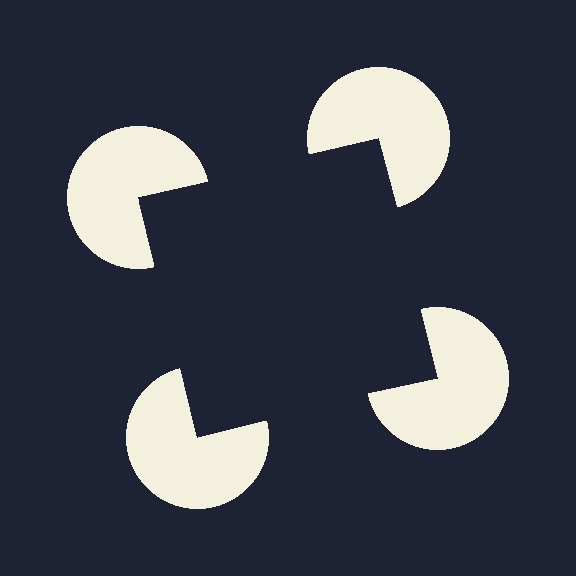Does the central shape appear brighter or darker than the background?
It typically appears slightly darker than the background, even though no actual brightness change is drawn.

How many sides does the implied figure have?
4 sides.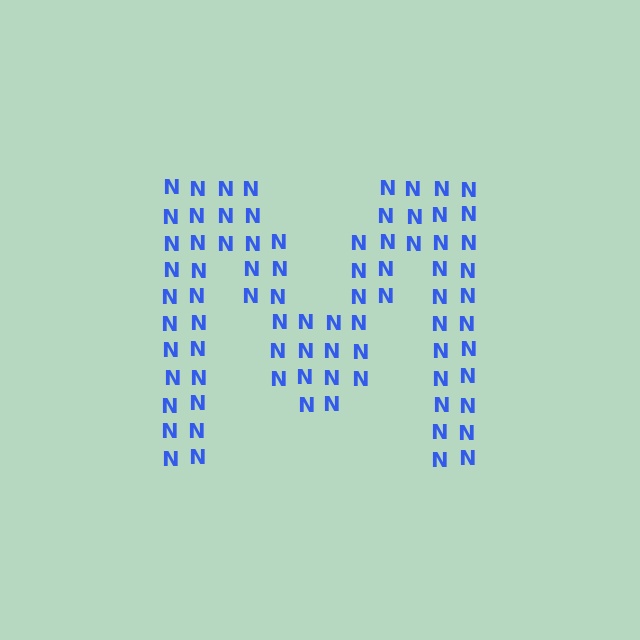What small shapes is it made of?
It is made of small letter N's.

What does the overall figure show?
The overall figure shows the letter M.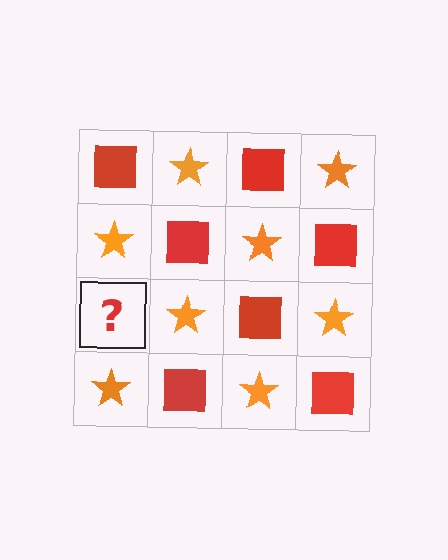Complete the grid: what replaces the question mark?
The question mark should be replaced with a red square.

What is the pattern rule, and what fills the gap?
The rule is that it alternates red square and orange star in a checkerboard pattern. The gap should be filled with a red square.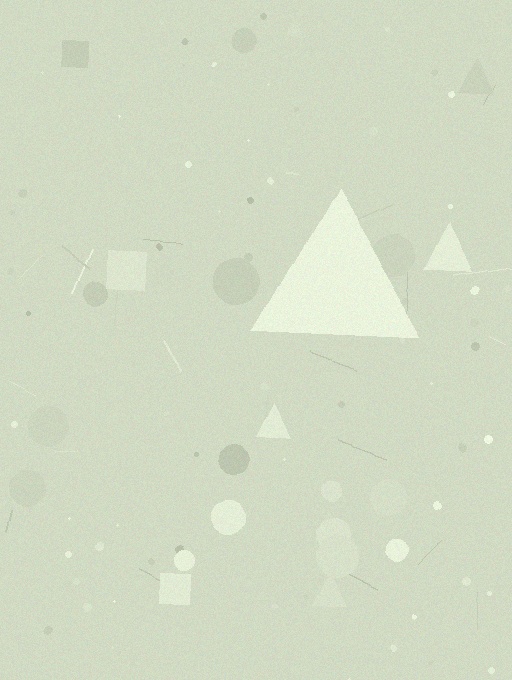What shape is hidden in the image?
A triangle is hidden in the image.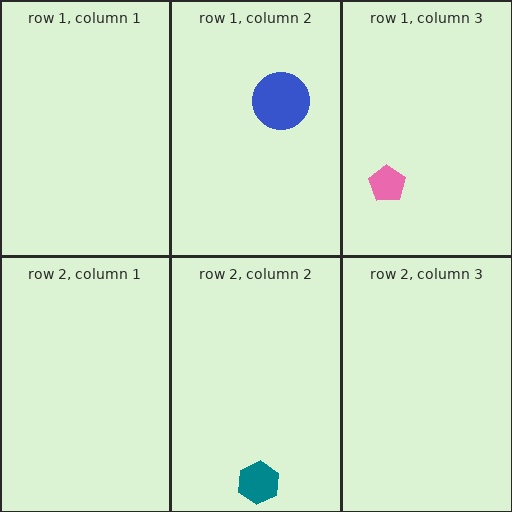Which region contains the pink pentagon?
The row 1, column 3 region.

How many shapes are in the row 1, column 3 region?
1.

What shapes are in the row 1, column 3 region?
The pink pentagon.